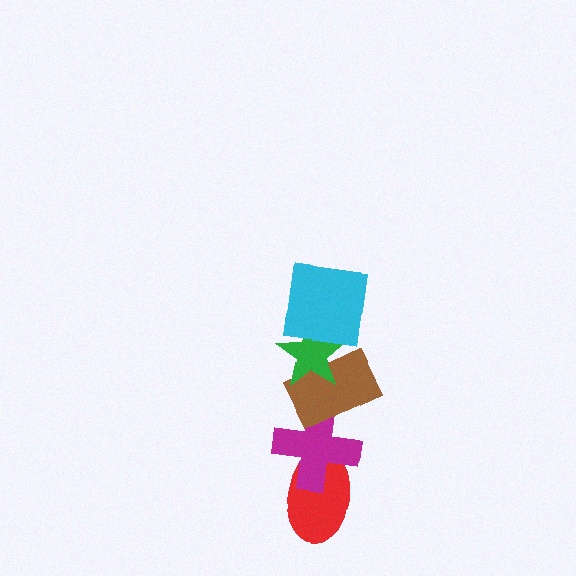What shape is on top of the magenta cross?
The brown rectangle is on top of the magenta cross.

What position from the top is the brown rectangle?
The brown rectangle is 3rd from the top.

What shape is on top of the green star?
The cyan square is on top of the green star.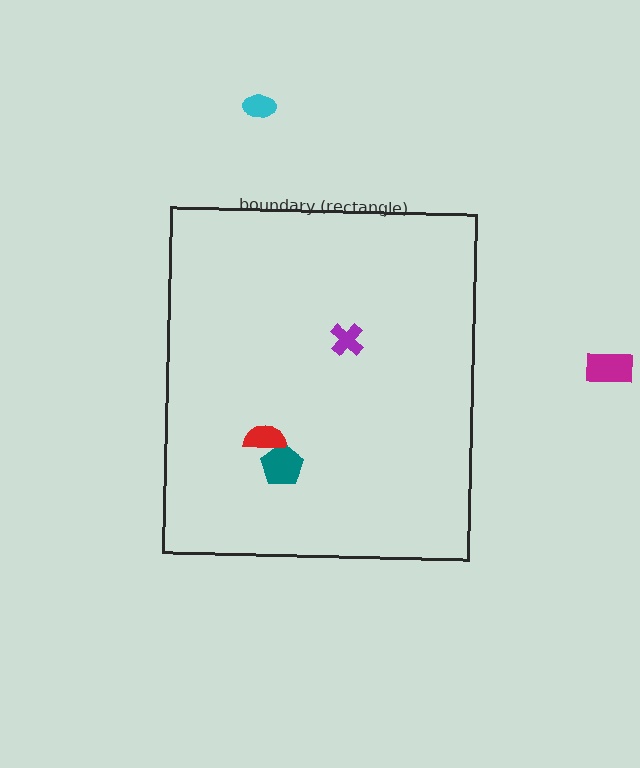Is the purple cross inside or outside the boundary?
Inside.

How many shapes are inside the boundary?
3 inside, 2 outside.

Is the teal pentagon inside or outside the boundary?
Inside.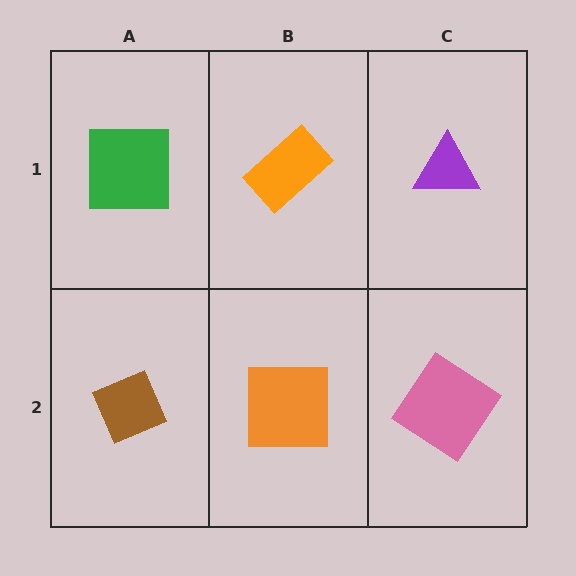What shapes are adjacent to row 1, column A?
A brown diamond (row 2, column A), an orange rectangle (row 1, column B).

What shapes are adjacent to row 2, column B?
An orange rectangle (row 1, column B), a brown diamond (row 2, column A), a pink diamond (row 2, column C).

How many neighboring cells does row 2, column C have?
2.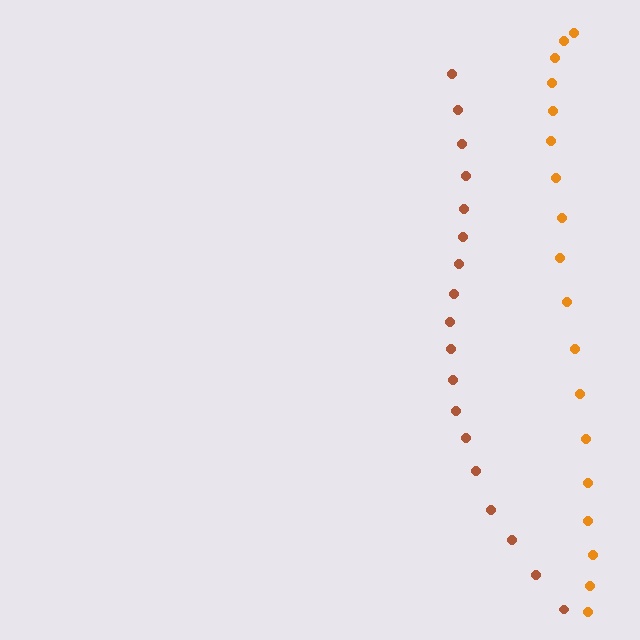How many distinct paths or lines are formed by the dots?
There are 2 distinct paths.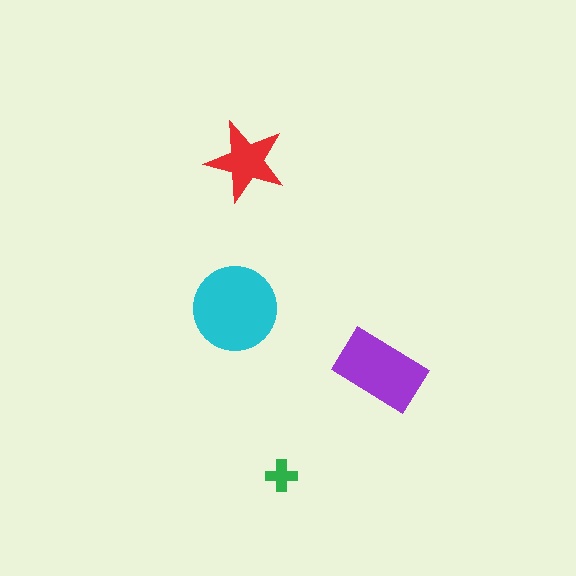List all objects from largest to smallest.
The cyan circle, the purple rectangle, the red star, the green cross.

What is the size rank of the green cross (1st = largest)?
4th.